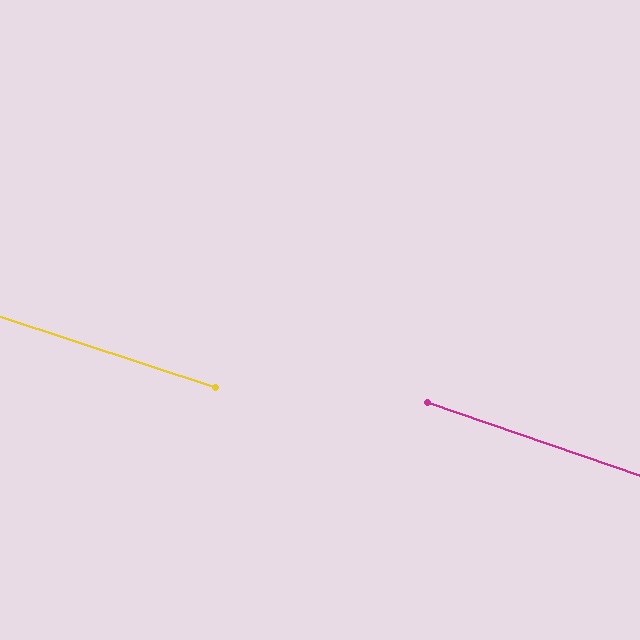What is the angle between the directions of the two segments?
Approximately 1 degree.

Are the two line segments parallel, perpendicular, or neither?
Parallel — their directions differ by only 0.9°.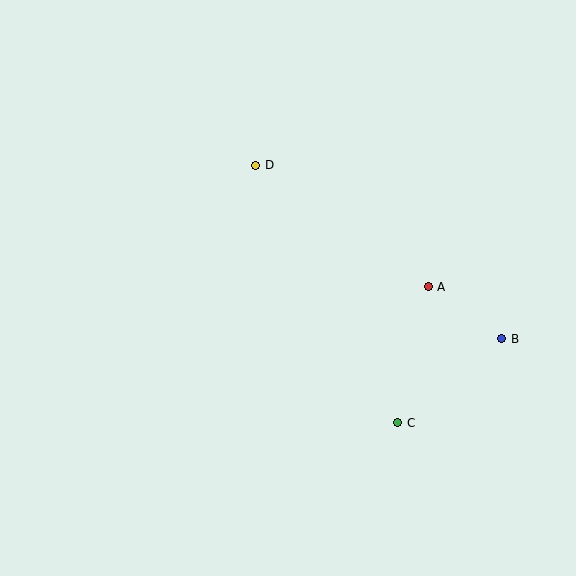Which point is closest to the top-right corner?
Point A is closest to the top-right corner.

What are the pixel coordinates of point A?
Point A is at (428, 287).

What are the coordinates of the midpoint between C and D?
The midpoint between C and D is at (327, 294).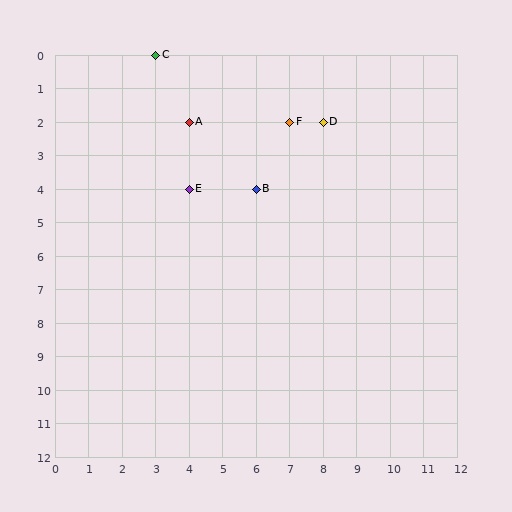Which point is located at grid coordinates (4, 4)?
Point E is at (4, 4).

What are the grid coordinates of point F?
Point F is at grid coordinates (7, 2).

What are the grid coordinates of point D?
Point D is at grid coordinates (8, 2).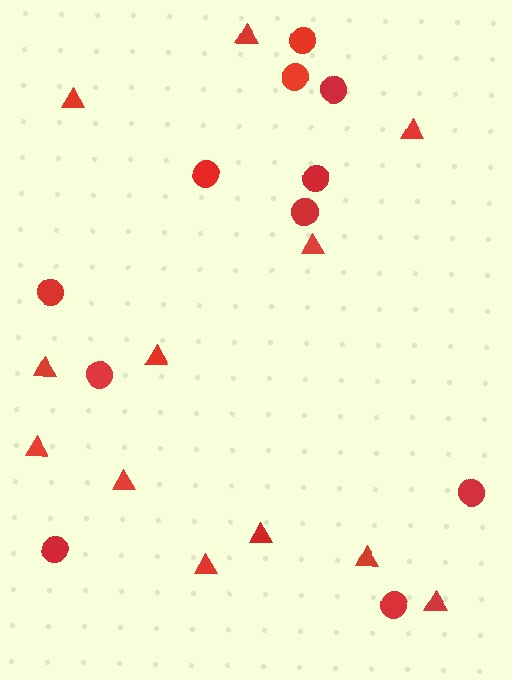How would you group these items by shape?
There are 2 groups: one group of triangles (12) and one group of circles (11).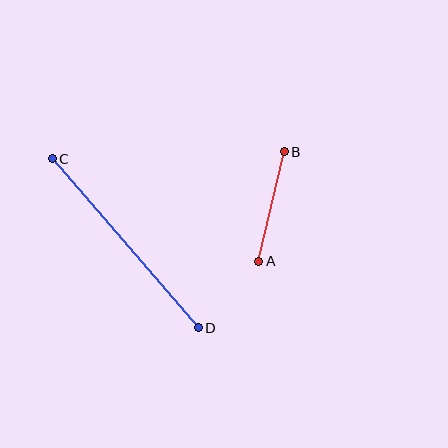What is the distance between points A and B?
The distance is approximately 112 pixels.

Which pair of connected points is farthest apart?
Points C and D are farthest apart.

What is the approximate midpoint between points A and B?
The midpoint is at approximately (271, 206) pixels.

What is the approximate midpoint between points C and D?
The midpoint is at approximately (125, 243) pixels.